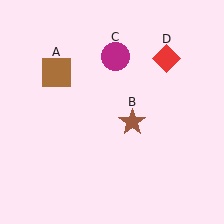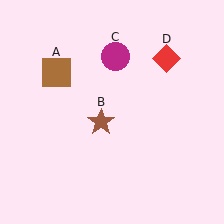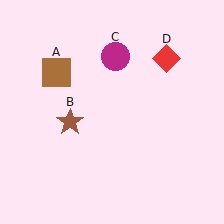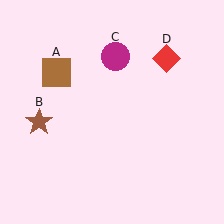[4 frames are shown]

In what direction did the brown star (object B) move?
The brown star (object B) moved left.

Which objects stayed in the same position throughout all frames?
Brown square (object A) and magenta circle (object C) and red diamond (object D) remained stationary.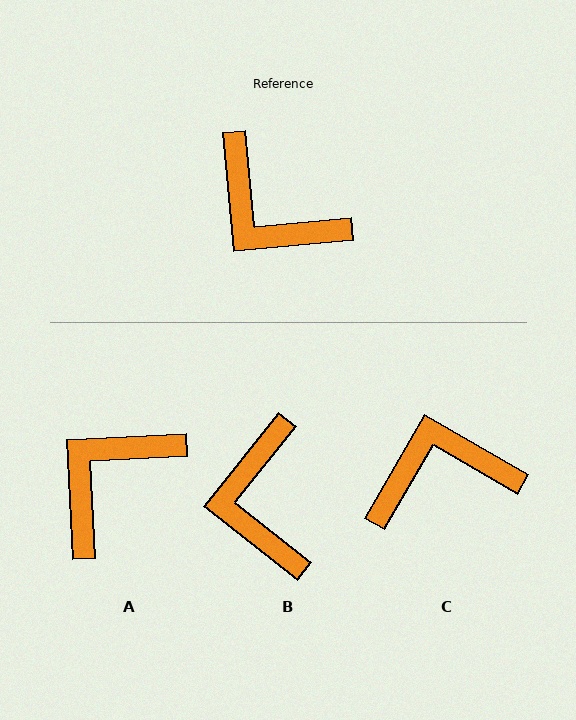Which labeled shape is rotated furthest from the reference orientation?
C, about 125 degrees away.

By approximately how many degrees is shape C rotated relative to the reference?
Approximately 125 degrees clockwise.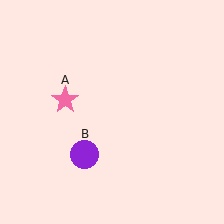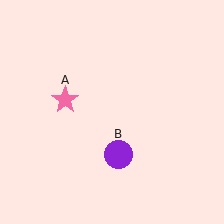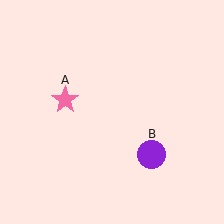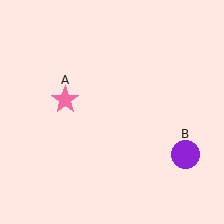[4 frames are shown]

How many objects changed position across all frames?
1 object changed position: purple circle (object B).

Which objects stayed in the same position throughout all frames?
Pink star (object A) remained stationary.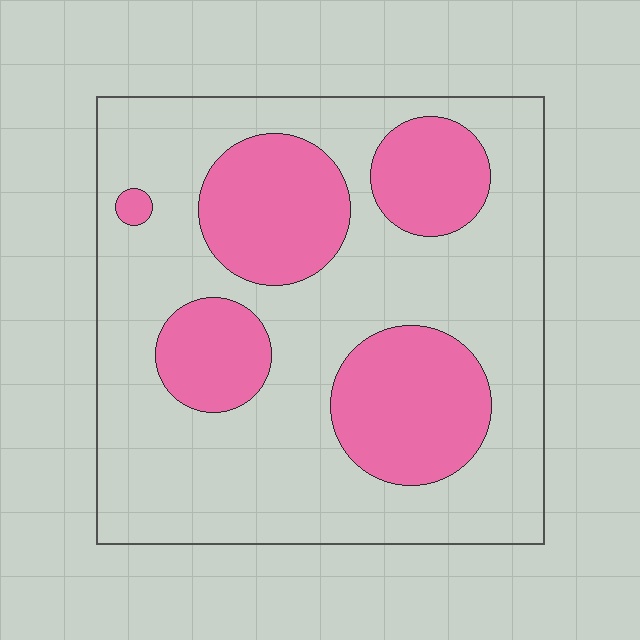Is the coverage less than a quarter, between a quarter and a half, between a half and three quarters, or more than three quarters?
Between a quarter and a half.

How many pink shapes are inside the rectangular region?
5.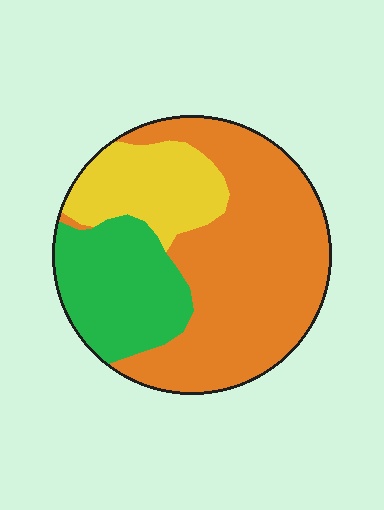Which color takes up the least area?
Yellow, at roughly 20%.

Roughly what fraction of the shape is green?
Green takes up about one quarter (1/4) of the shape.